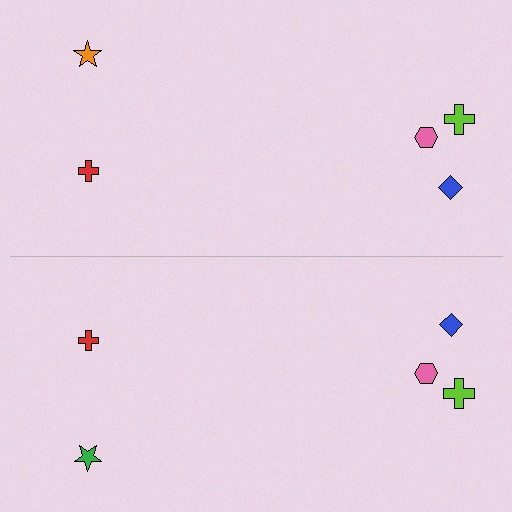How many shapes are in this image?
There are 10 shapes in this image.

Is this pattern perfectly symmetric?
No, the pattern is not perfectly symmetric. The green star on the bottom side breaks the symmetry — its mirror counterpart is orange.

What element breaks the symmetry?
The green star on the bottom side breaks the symmetry — its mirror counterpart is orange.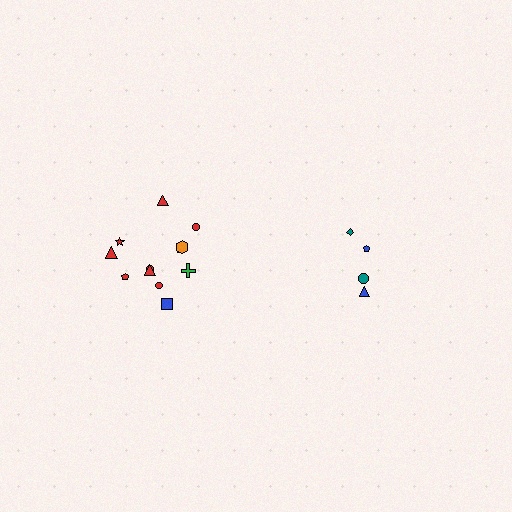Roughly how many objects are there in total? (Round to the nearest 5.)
Roughly 15 objects in total.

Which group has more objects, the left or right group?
The left group.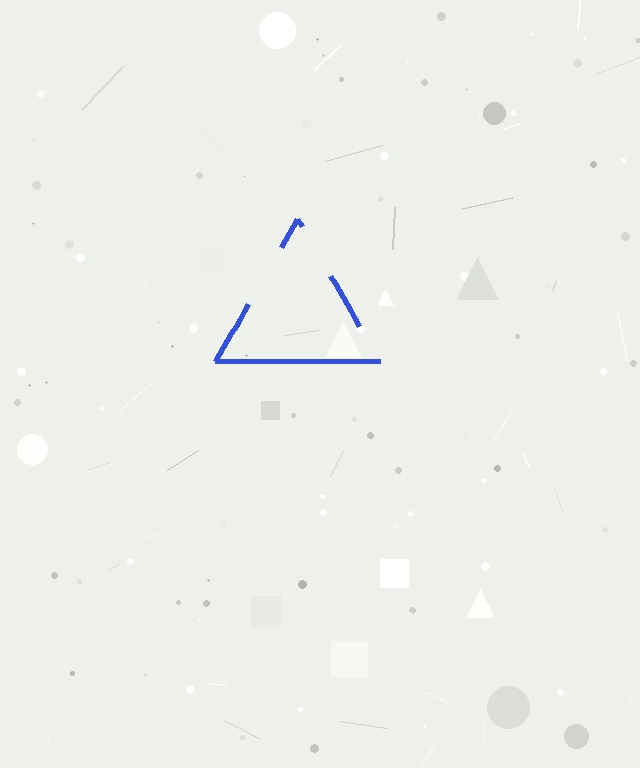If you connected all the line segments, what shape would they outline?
They would outline a triangle.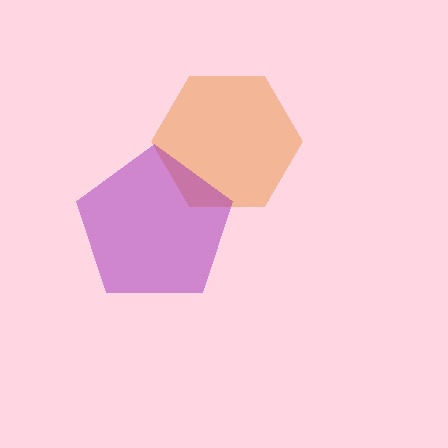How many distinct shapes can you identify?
There are 2 distinct shapes: an orange hexagon, a purple pentagon.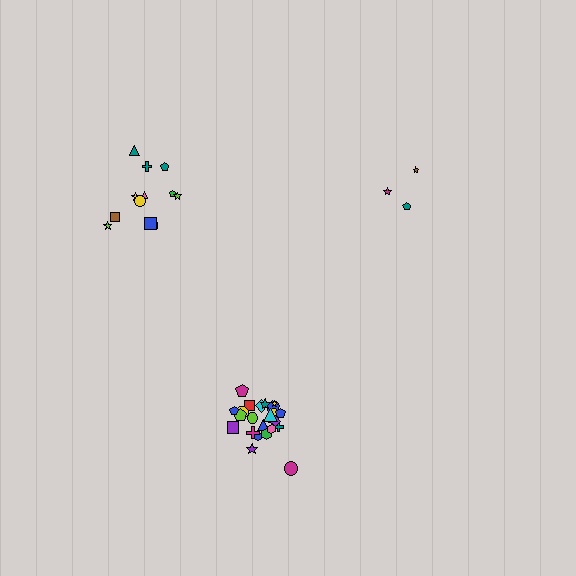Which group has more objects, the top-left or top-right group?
The top-left group.